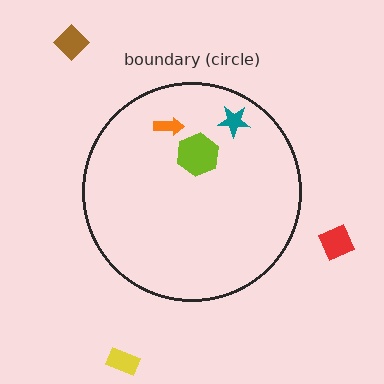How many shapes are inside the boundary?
3 inside, 3 outside.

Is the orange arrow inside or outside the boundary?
Inside.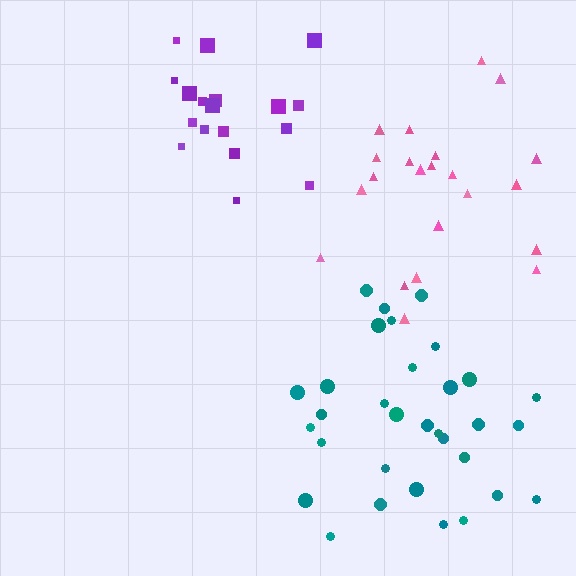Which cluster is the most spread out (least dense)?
Pink.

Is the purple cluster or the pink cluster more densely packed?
Purple.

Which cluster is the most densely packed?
Purple.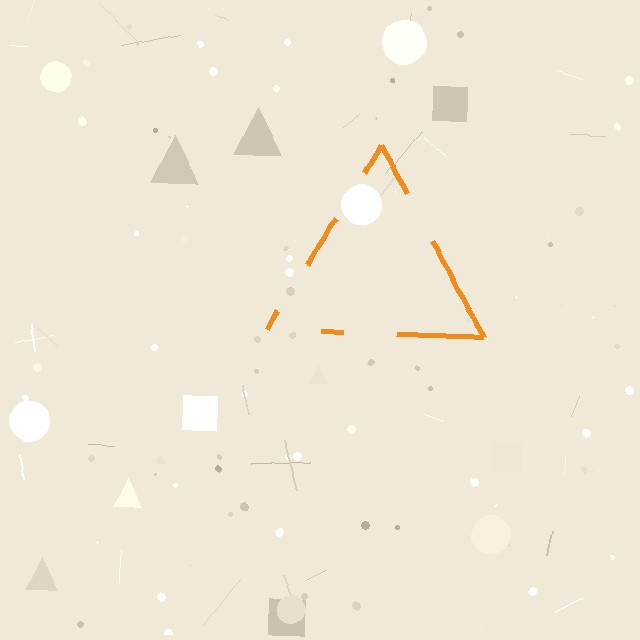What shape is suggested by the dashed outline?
The dashed outline suggests a triangle.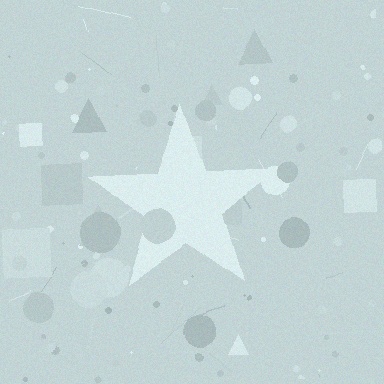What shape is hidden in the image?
A star is hidden in the image.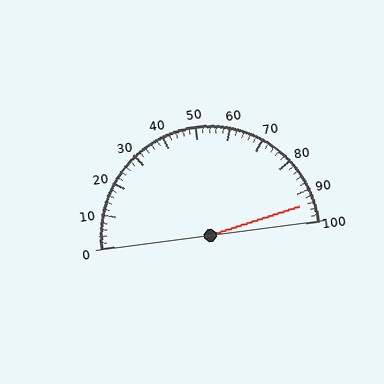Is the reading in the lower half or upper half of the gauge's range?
The reading is in the upper half of the range (0 to 100).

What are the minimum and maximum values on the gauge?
The gauge ranges from 0 to 100.